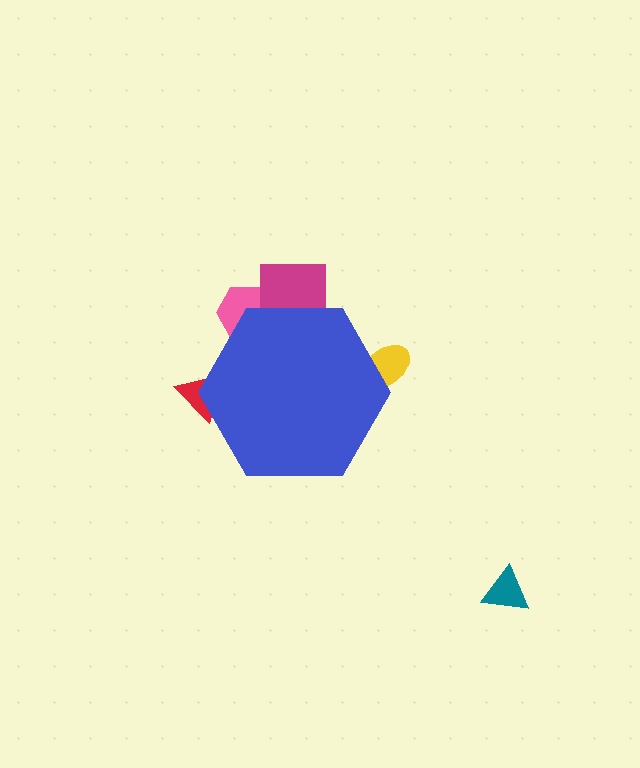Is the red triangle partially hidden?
Yes, the red triangle is partially hidden behind the blue hexagon.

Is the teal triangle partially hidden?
No, the teal triangle is fully visible.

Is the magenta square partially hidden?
Yes, the magenta square is partially hidden behind the blue hexagon.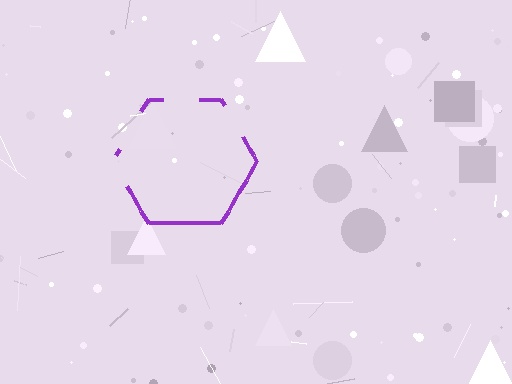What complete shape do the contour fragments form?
The contour fragments form a hexagon.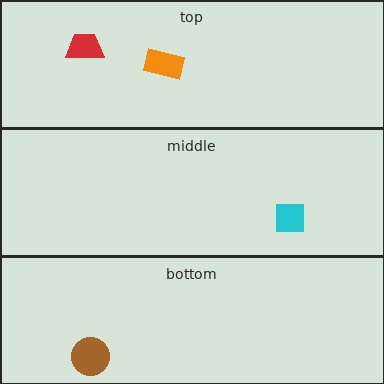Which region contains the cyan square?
The middle region.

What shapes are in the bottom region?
The brown circle.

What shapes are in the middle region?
The cyan square.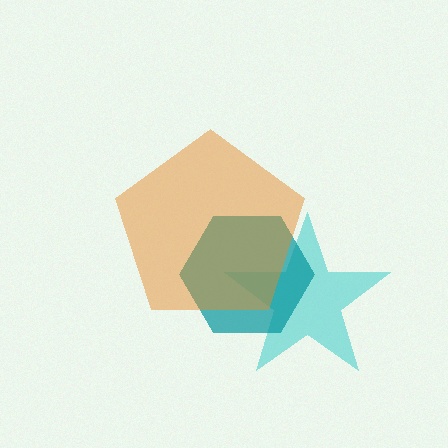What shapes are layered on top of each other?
The layered shapes are: a cyan star, a teal hexagon, an orange pentagon.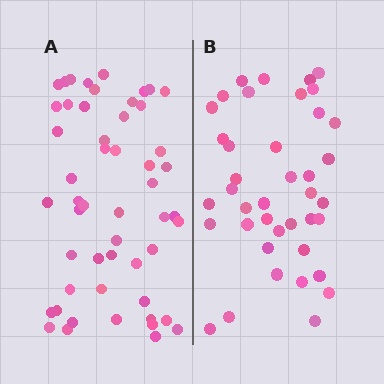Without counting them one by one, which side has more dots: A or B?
Region A (the left region) has more dots.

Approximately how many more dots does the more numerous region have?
Region A has roughly 12 or so more dots than region B.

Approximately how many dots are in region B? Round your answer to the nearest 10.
About 40 dots.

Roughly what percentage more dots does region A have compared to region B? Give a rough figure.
About 30% more.